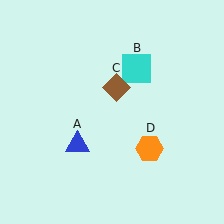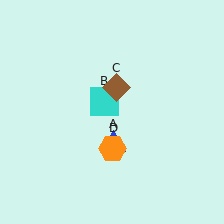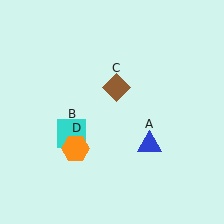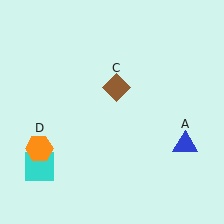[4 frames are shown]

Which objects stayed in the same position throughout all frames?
Brown diamond (object C) remained stationary.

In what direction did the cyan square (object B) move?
The cyan square (object B) moved down and to the left.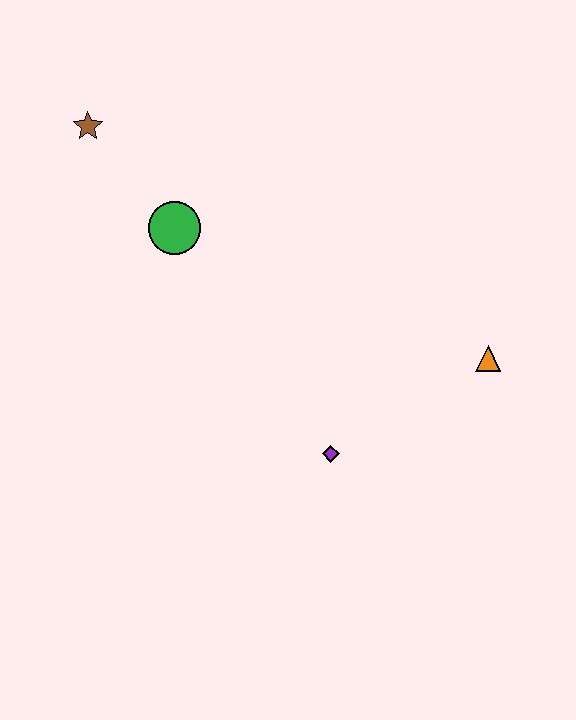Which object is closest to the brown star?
The green circle is closest to the brown star.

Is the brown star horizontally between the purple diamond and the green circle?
No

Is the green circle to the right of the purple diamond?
No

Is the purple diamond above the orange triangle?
No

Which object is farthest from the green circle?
The orange triangle is farthest from the green circle.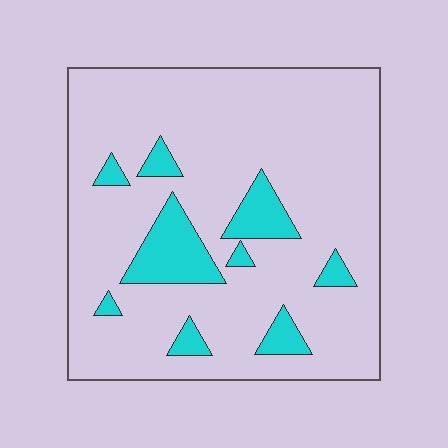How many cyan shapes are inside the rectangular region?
9.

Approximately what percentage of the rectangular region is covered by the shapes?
Approximately 15%.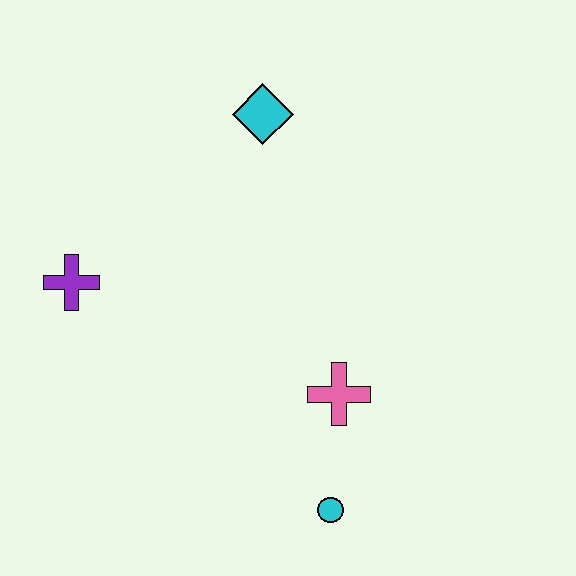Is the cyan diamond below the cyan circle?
No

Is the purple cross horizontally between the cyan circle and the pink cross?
No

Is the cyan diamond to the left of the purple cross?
No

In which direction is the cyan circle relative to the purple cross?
The cyan circle is to the right of the purple cross.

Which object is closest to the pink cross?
The cyan circle is closest to the pink cross.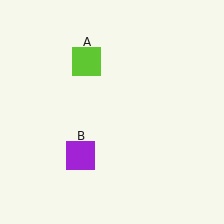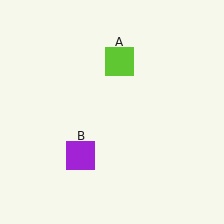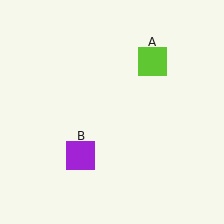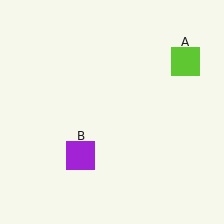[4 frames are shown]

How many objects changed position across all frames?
1 object changed position: lime square (object A).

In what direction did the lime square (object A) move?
The lime square (object A) moved right.